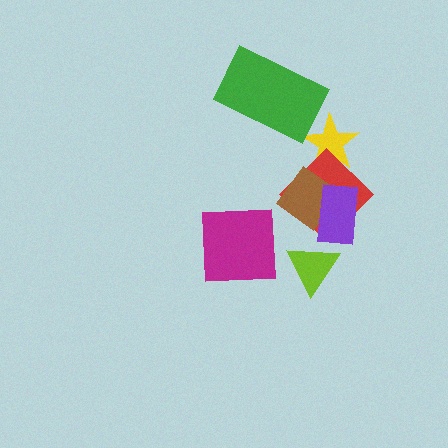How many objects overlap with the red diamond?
3 objects overlap with the red diamond.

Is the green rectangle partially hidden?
No, no other shape covers it.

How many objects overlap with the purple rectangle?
2 objects overlap with the purple rectangle.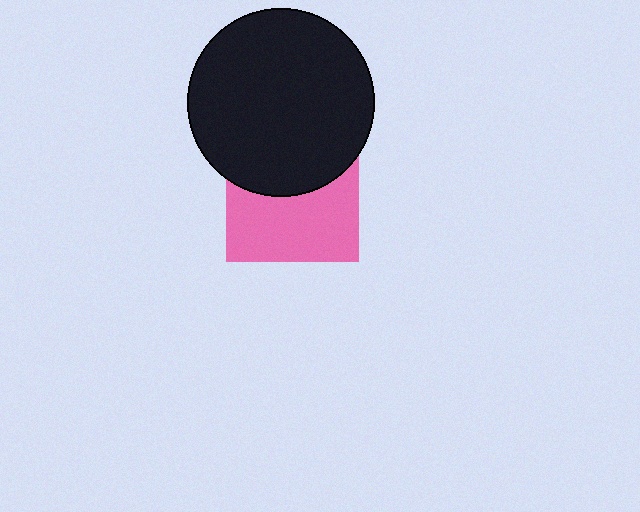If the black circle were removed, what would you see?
You would see the complete pink square.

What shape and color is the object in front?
The object in front is a black circle.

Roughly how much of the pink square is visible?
About half of it is visible (roughly 56%).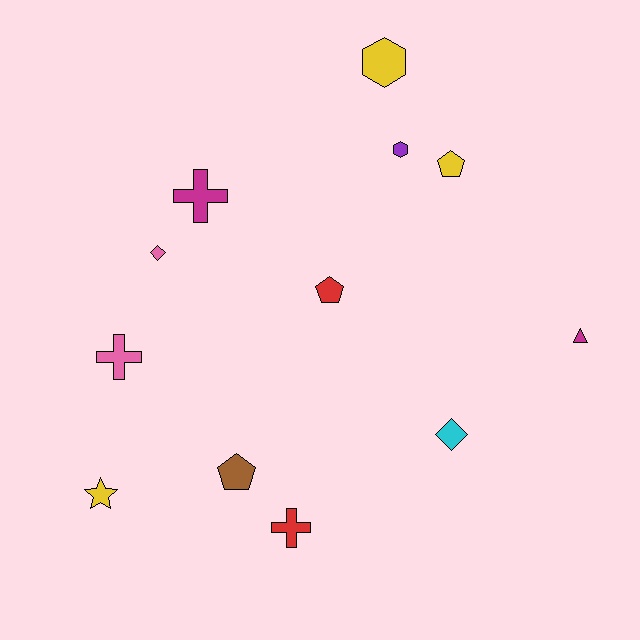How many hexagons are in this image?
There are 2 hexagons.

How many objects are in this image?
There are 12 objects.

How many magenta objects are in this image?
There are 2 magenta objects.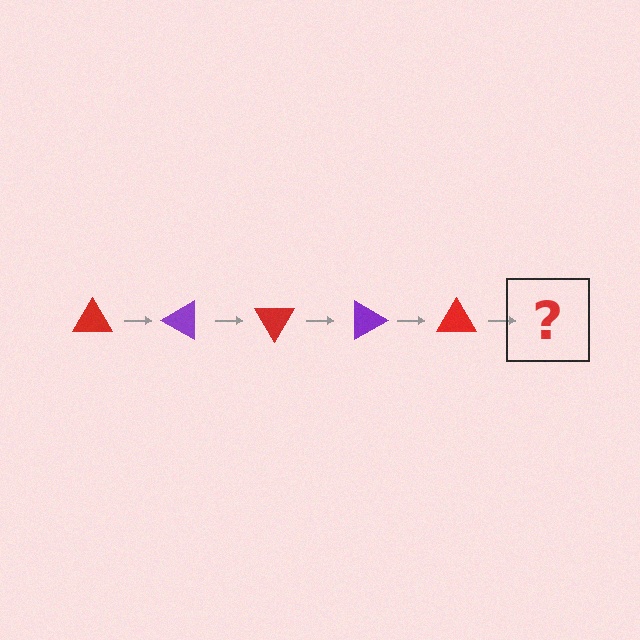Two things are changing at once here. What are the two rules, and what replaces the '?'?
The two rules are that it rotates 30 degrees each step and the color cycles through red and purple. The '?' should be a purple triangle, rotated 150 degrees from the start.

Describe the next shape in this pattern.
It should be a purple triangle, rotated 150 degrees from the start.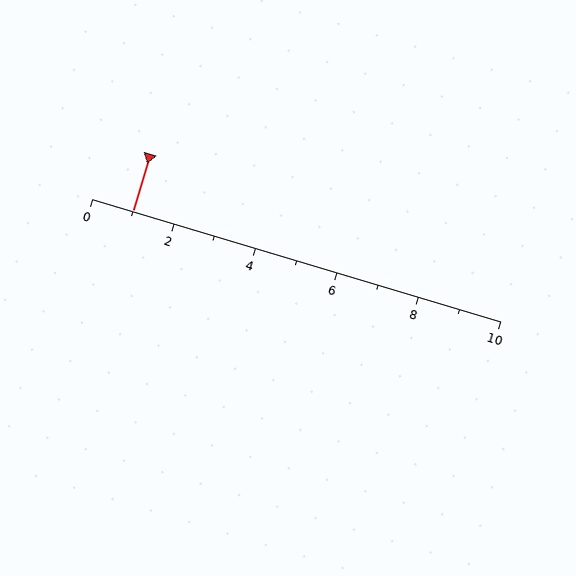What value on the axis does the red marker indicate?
The marker indicates approximately 1.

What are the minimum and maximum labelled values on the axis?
The axis runs from 0 to 10.